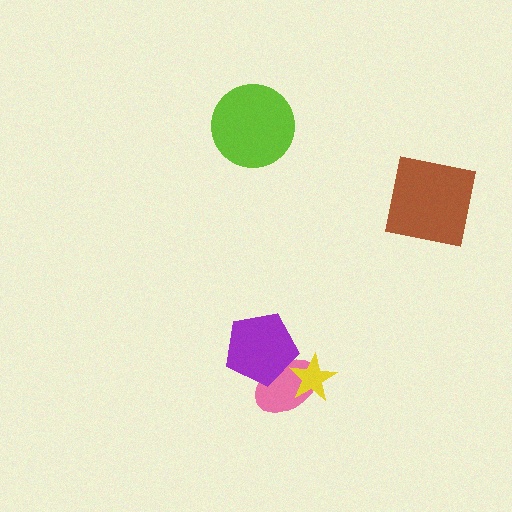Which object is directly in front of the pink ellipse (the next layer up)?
The purple pentagon is directly in front of the pink ellipse.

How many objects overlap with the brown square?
0 objects overlap with the brown square.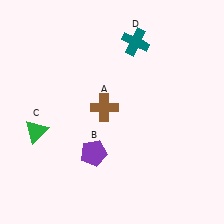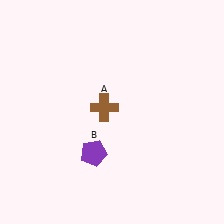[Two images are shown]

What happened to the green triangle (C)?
The green triangle (C) was removed in Image 2. It was in the bottom-left area of Image 1.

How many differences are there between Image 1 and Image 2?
There are 2 differences between the two images.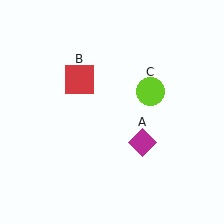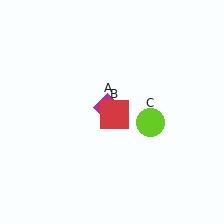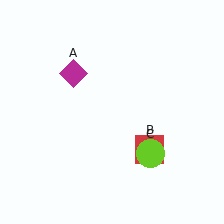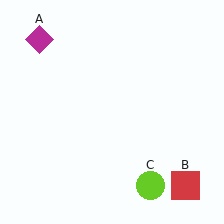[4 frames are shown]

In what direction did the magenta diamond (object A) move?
The magenta diamond (object A) moved up and to the left.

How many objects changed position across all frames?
3 objects changed position: magenta diamond (object A), red square (object B), lime circle (object C).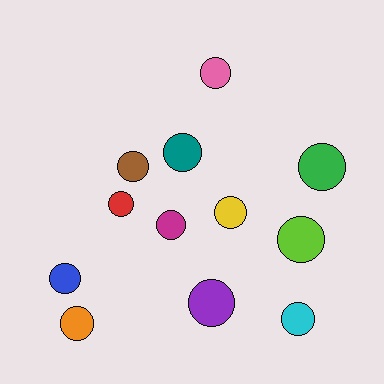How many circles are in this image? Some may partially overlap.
There are 12 circles.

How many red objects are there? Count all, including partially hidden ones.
There is 1 red object.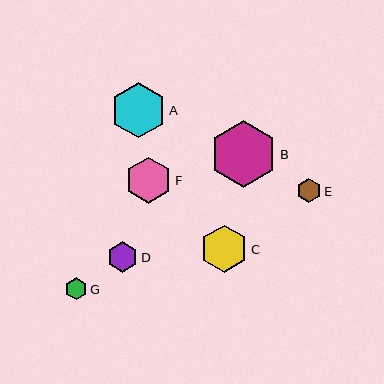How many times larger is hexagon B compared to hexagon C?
Hexagon B is approximately 1.4 times the size of hexagon C.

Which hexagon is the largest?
Hexagon B is the largest with a size of approximately 67 pixels.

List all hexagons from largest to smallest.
From largest to smallest: B, A, C, F, D, E, G.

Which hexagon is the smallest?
Hexagon G is the smallest with a size of approximately 22 pixels.